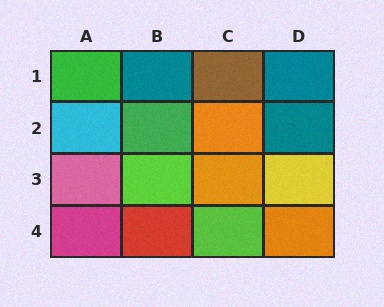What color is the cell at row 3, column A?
Pink.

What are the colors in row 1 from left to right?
Green, teal, brown, teal.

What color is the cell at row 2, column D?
Teal.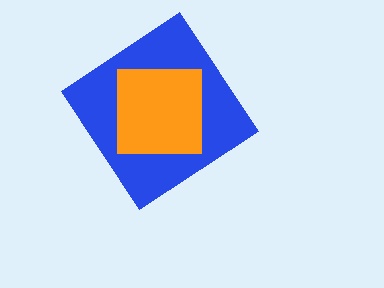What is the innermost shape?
The orange square.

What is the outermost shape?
The blue diamond.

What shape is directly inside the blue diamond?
The orange square.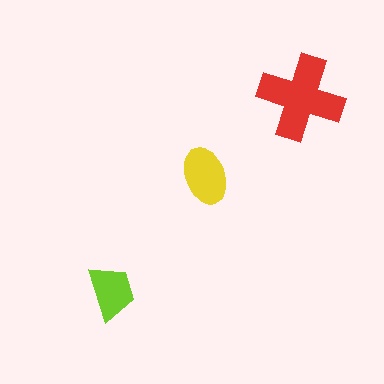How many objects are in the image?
There are 3 objects in the image.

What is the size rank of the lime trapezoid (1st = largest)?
3rd.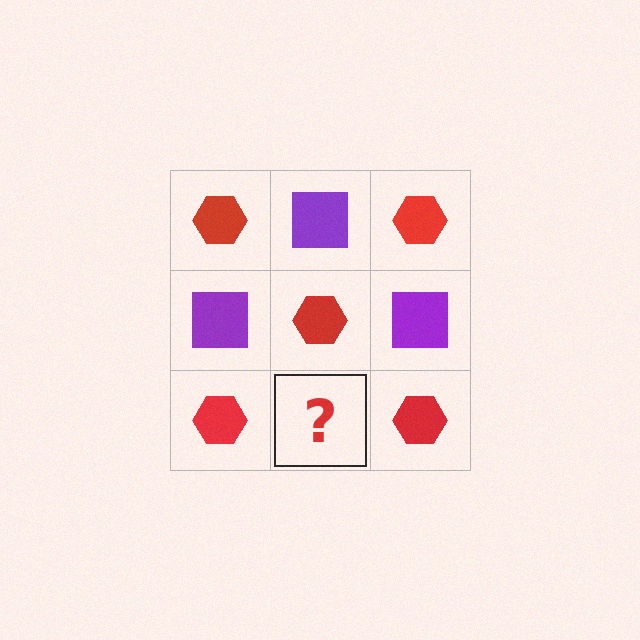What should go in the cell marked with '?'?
The missing cell should contain a purple square.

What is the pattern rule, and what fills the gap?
The rule is that it alternates red hexagon and purple square in a checkerboard pattern. The gap should be filled with a purple square.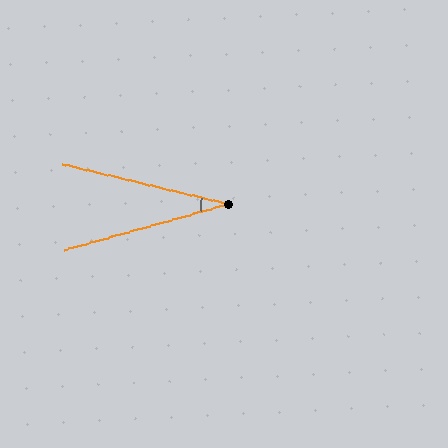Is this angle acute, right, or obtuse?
It is acute.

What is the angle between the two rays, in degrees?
Approximately 29 degrees.